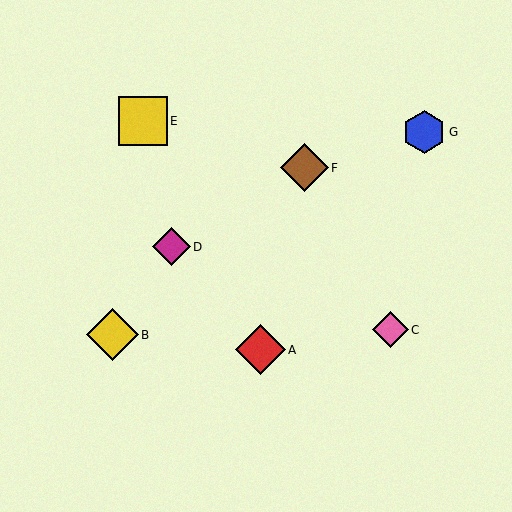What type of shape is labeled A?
Shape A is a red diamond.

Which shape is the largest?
The yellow diamond (labeled B) is the largest.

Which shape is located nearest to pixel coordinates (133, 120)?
The yellow square (labeled E) at (142, 121) is nearest to that location.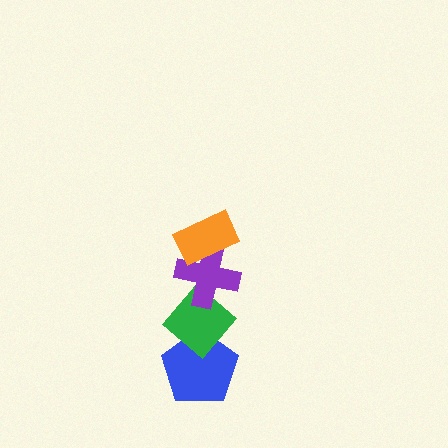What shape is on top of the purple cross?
The orange rectangle is on top of the purple cross.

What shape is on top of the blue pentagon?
The green diamond is on top of the blue pentagon.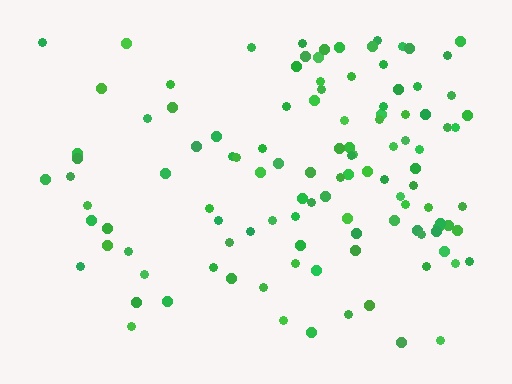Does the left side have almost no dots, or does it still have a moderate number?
Still a moderate number, just noticeably fewer than the right.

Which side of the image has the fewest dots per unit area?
The left.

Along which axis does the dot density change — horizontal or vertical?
Horizontal.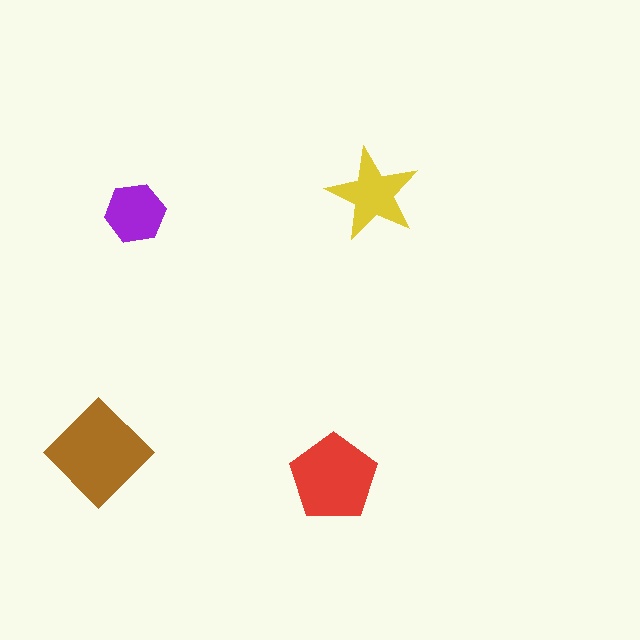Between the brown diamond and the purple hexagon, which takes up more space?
The brown diamond.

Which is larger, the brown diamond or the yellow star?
The brown diamond.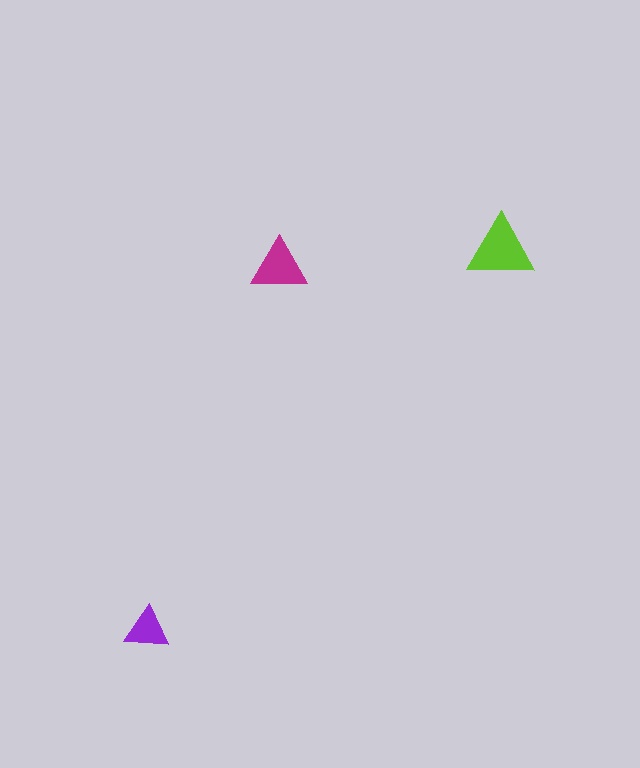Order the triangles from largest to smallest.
the lime one, the magenta one, the purple one.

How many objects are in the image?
There are 3 objects in the image.